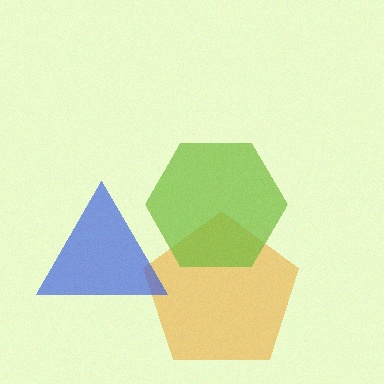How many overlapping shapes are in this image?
There are 3 overlapping shapes in the image.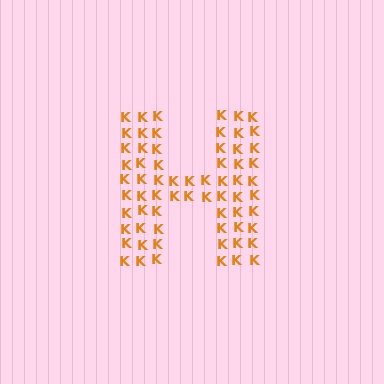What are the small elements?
The small elements are letter K's.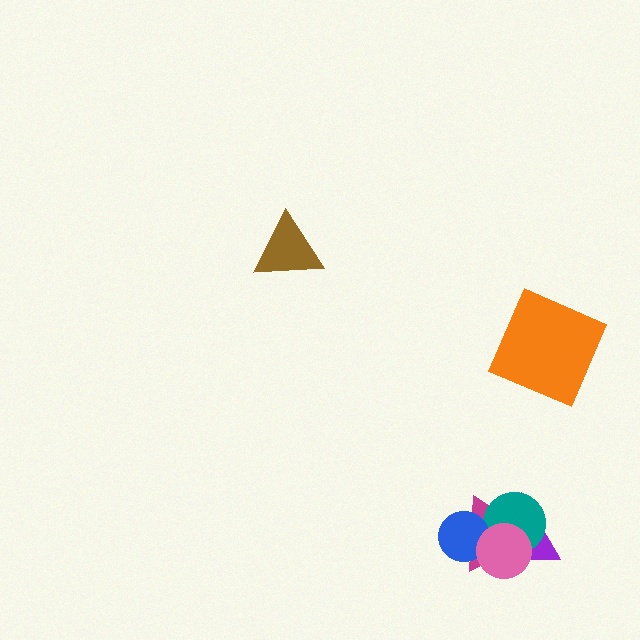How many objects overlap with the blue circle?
3 objects overlap with the blue circle.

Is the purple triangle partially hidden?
Yes, it is partially covered by another shape.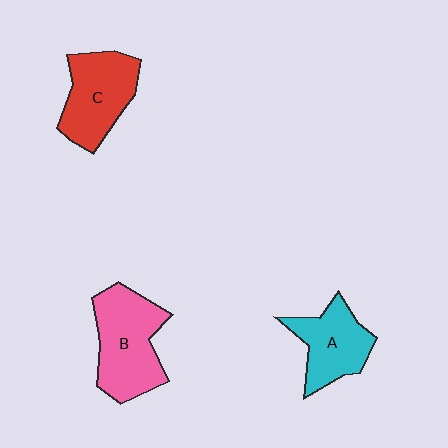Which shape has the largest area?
Shape B (pink).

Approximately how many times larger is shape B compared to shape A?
Approximately 1.4 times.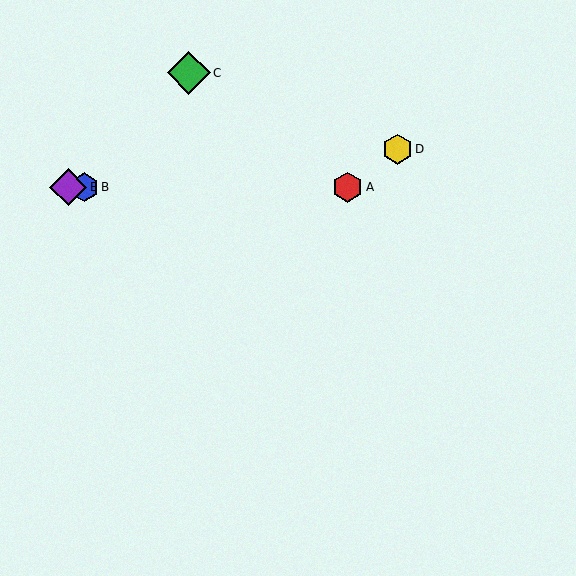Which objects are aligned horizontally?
Objects A, B, E are aligned horizontally.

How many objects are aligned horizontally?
3 objects (A, B, E) are aligned horizontally.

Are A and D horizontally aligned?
No, A is at y≈187 and D is at y≈149.